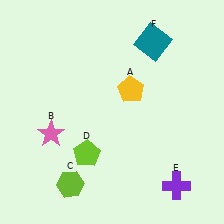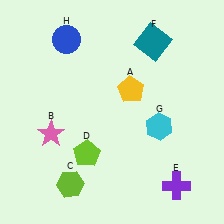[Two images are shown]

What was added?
A cyan hexagon (G), a blue circle (H) were added in Image 2.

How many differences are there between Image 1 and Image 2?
There are 2 differences between the two images.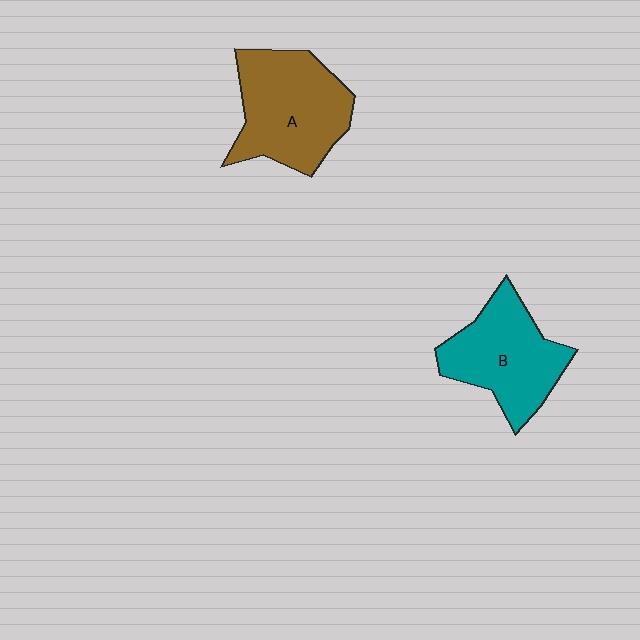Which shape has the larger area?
Shape A (brown).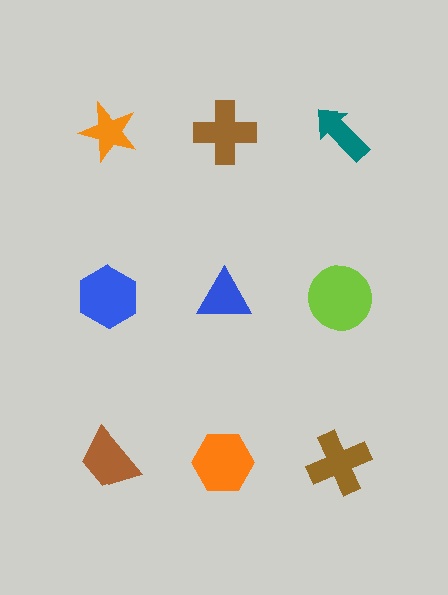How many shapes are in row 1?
3 shapes.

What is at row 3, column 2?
An orange hexagon.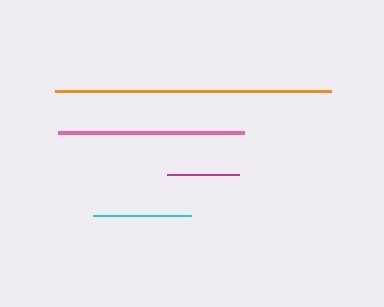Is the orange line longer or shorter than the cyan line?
The orange line is longer than the cyan line.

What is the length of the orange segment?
The orange segment is approximately 276 pixels long.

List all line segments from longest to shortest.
From longest to shortest: orange, pink, cyan, magenta.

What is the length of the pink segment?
The pink segment is approximately 185 pixels long.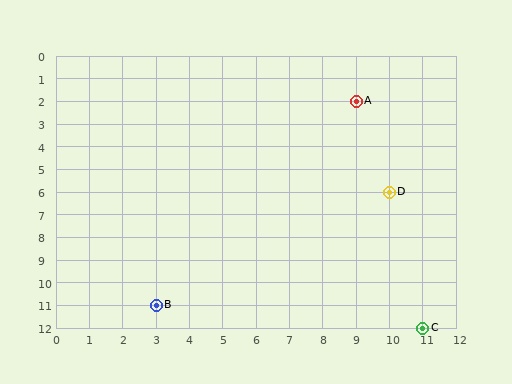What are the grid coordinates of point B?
Point B is at grid coordinates (3, 11).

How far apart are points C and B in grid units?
Points C and B are 8 columns and 1 row apart (about 8.1 grid units diagonally).